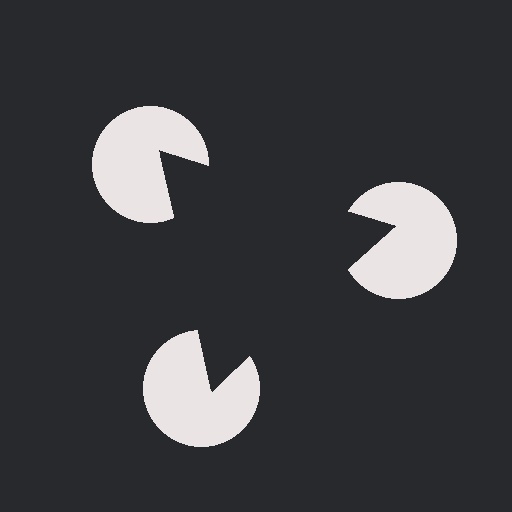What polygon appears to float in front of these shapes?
An illusory triangle — its edges are inferred from the aligned wedge cuts in the pac-man discs, not physically drawn.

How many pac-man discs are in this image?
There are 3 — one at each vertex of the illusory triangle.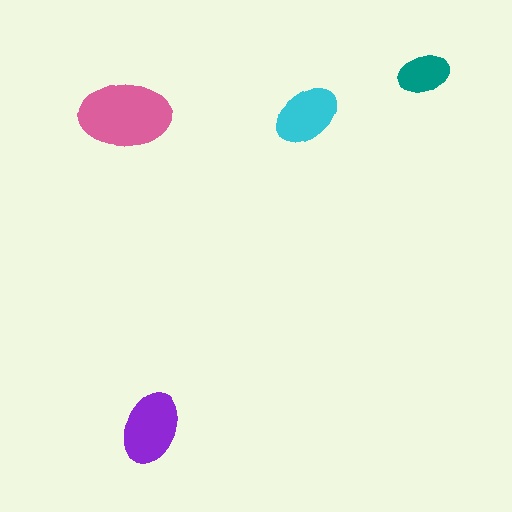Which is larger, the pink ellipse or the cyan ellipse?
The pink one.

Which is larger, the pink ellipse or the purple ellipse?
The pink one.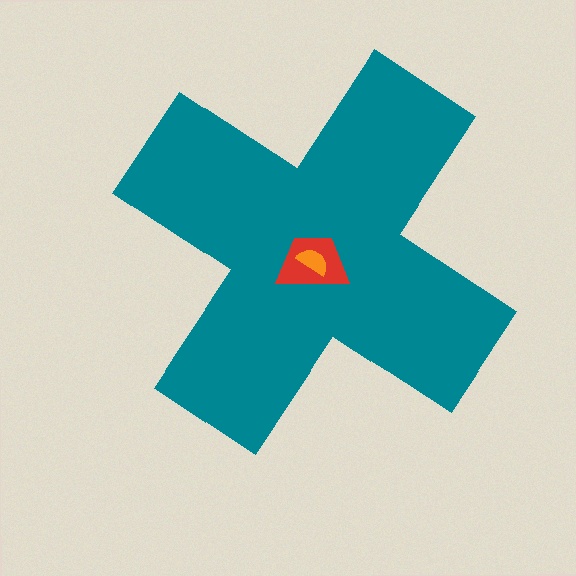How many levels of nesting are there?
3.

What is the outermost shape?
The teal cross.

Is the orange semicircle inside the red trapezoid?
Yes.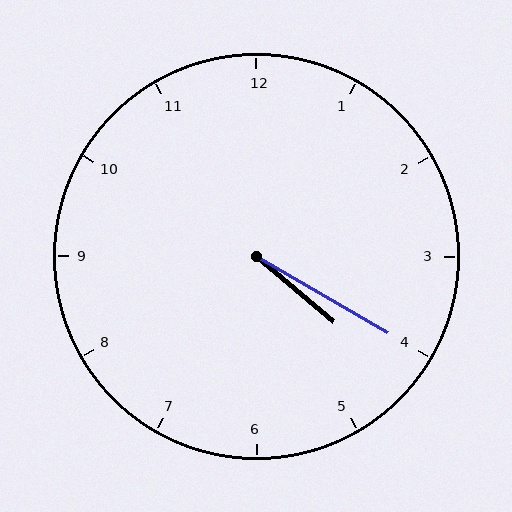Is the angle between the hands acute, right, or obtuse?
It is acute.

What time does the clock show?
4:20.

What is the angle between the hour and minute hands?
Approximately 10 degrees.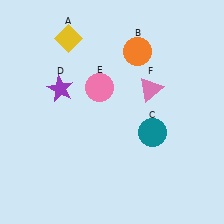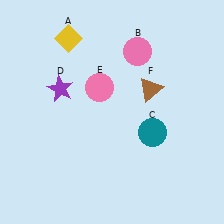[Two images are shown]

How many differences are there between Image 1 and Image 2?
There are 2 differences between the two images.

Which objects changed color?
B changed from orange to pink. F changed from pink to brown.